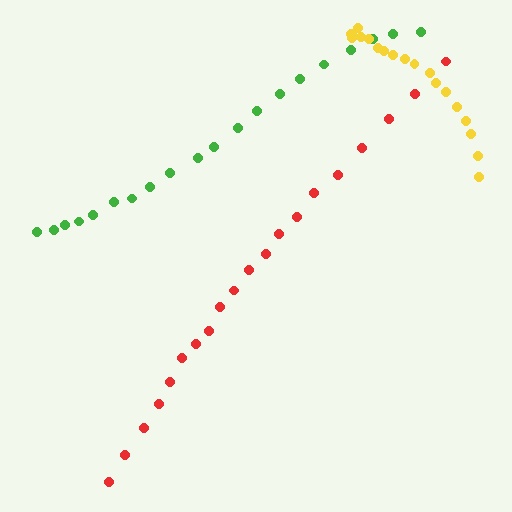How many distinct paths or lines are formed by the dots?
There are 3 distinct paths.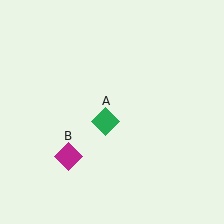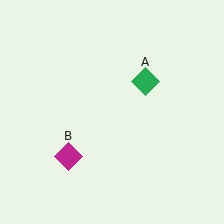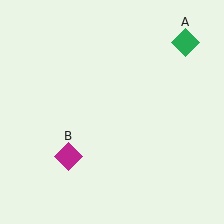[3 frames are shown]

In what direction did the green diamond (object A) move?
The green diamond (object A) moved up and to the right.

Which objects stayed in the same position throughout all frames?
Magenta diamond (object B) remained stationary.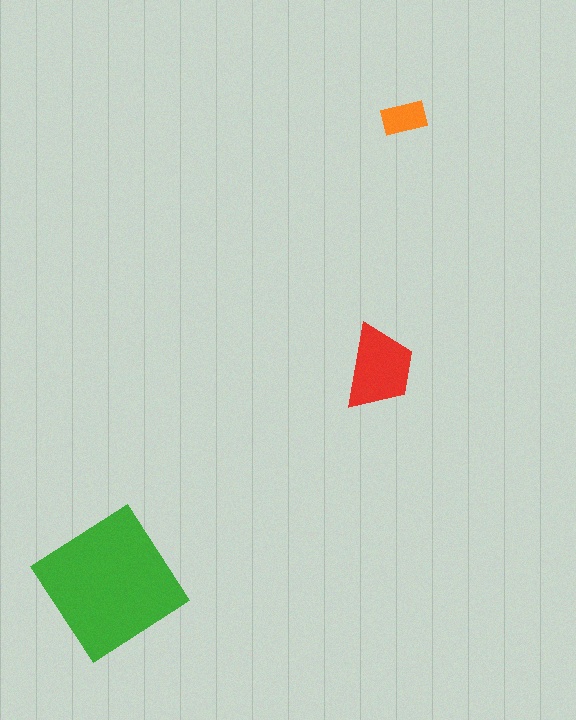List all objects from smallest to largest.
The orange rectangle, the red trapezoid, the green diamond.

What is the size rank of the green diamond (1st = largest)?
1st.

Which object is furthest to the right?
The orange rectangle is rightmost.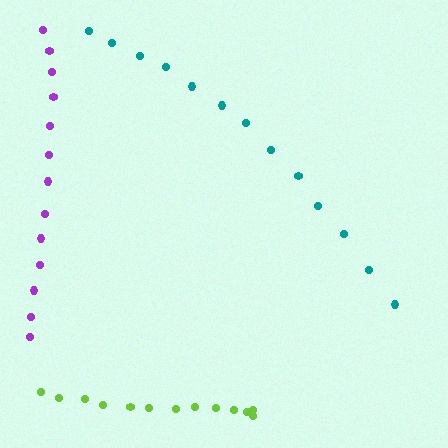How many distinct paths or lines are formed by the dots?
There are 3 distinct paths.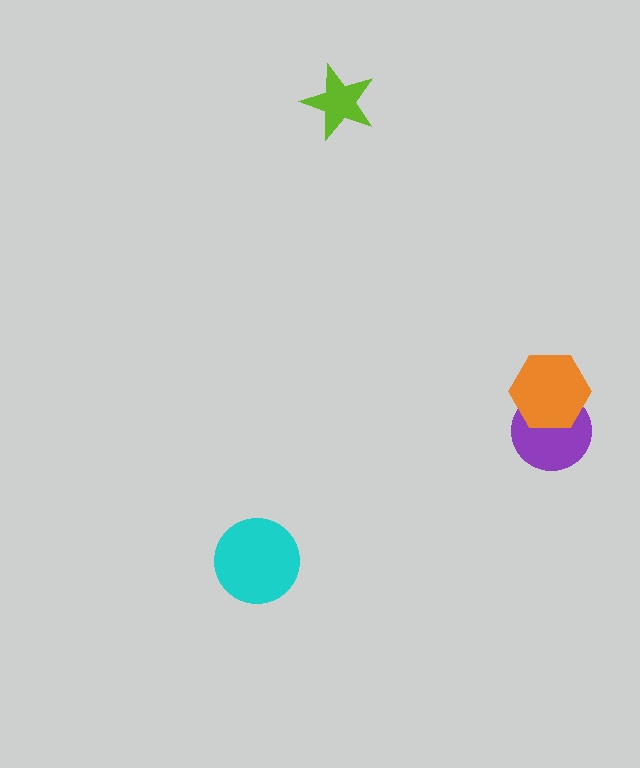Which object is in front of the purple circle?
The orange hexagon is in front of the purple circle.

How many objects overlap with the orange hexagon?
1 object overlaps with the orange hexagon.